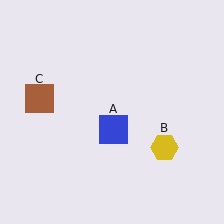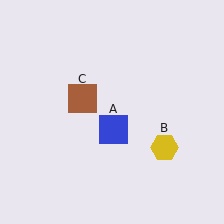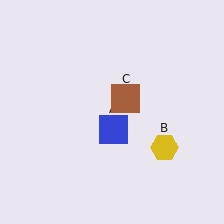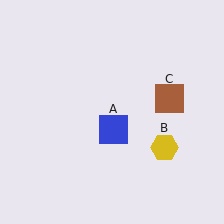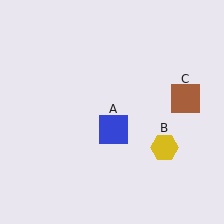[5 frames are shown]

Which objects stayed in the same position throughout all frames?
Blue square (object A) and yellow hexagon (object B) remained stationary.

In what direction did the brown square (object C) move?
The brown square (object C) moved right.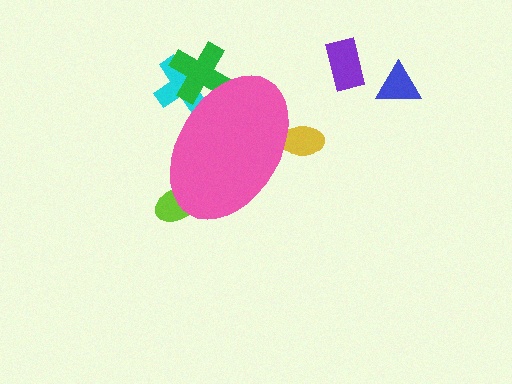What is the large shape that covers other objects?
A pink ellipse.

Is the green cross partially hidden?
Yes, the green cross is partially hidden behind the pink ellipse.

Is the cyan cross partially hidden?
Yes, the cyan cross is partially hidden behind the pink ellipse.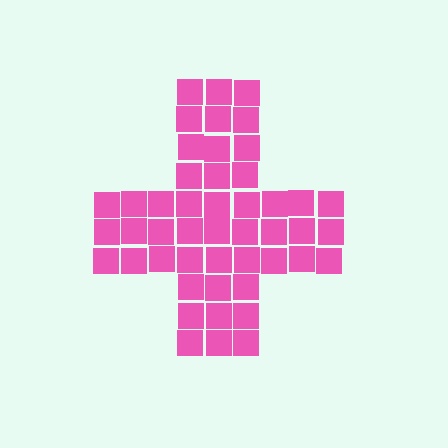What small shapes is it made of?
It is made of small squares.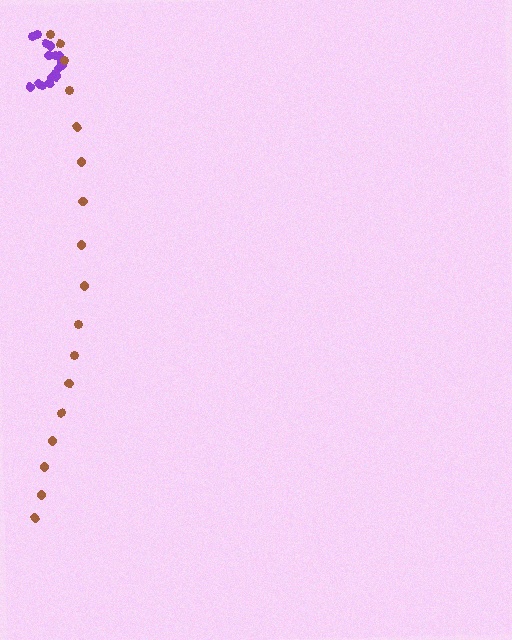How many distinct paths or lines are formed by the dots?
There are 2 distinct paths.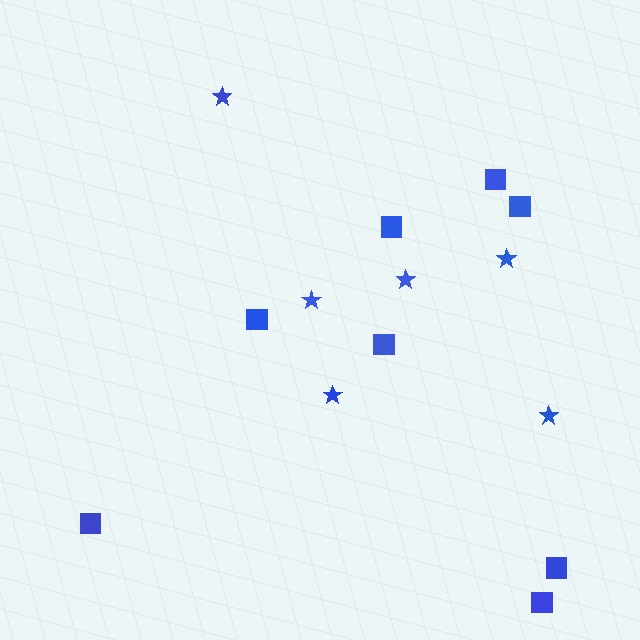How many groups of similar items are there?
There are 2 groups: one group of squares (8) and one group of stars (6).